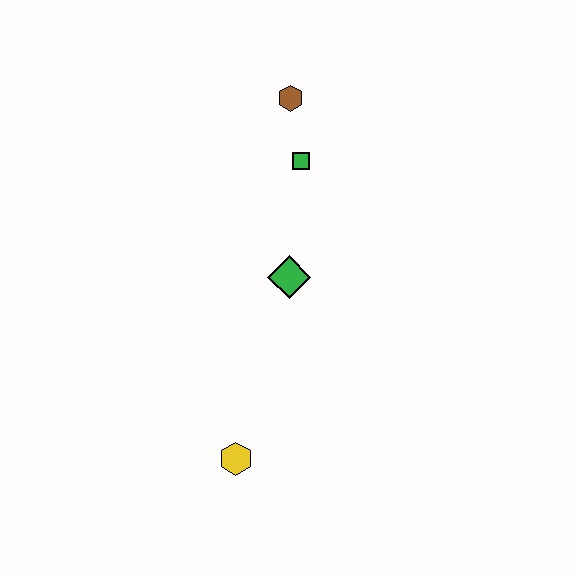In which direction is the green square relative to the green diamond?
The green square is above the green diamond.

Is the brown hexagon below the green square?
No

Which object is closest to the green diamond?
The green square is closest to the green diamond.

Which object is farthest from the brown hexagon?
The yellow hexagon is farthest from the brown hexagon.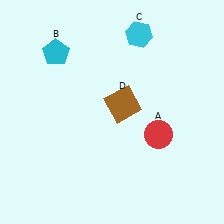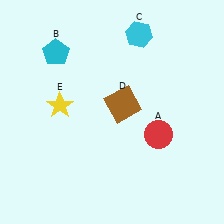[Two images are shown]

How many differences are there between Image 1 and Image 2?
There is 1 difference between the two images.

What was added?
A yellow star (E) was added in Image 2.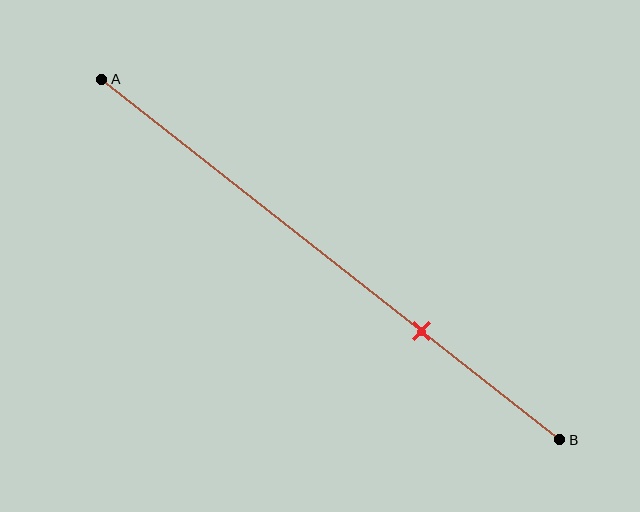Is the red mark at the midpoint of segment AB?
No, the mark is at about 70% from A, not at the 50% midpoint.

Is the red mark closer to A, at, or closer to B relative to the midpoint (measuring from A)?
The red mark is closer to point B than the midpoint of segment AB.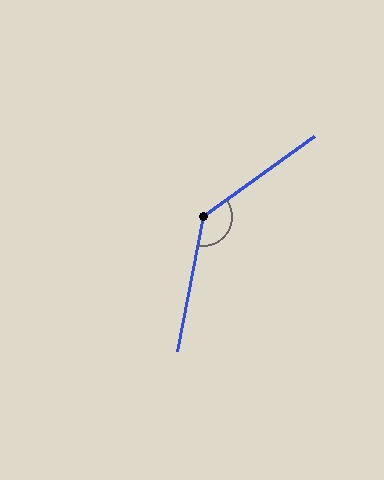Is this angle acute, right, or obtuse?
It is obtuse.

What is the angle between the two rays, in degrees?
Approximately 136 degrees.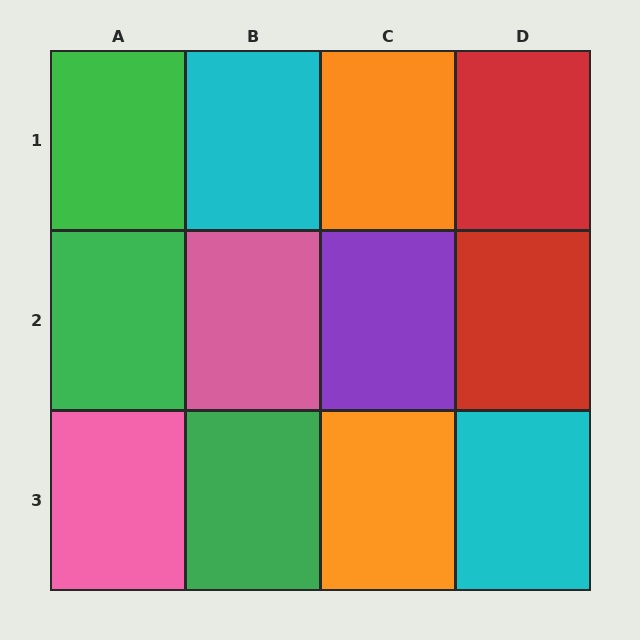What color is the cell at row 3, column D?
Cyan.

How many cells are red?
2 cells are red.